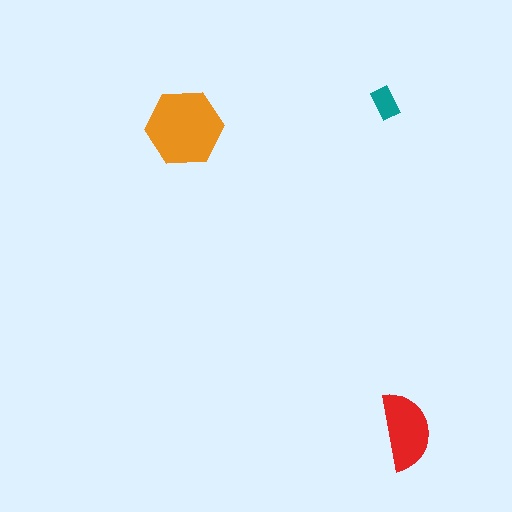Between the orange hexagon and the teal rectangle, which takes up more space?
The orange hexagon.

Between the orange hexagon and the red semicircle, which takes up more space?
The orange hexagon.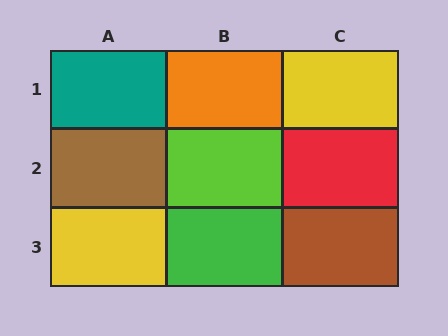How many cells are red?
1 cell is red.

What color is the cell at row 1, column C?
Yellow.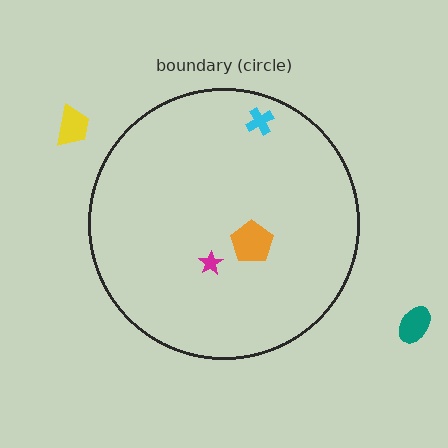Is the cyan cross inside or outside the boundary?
Inside.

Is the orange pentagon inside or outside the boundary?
Inside.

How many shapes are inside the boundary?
3 inside, 2 outside.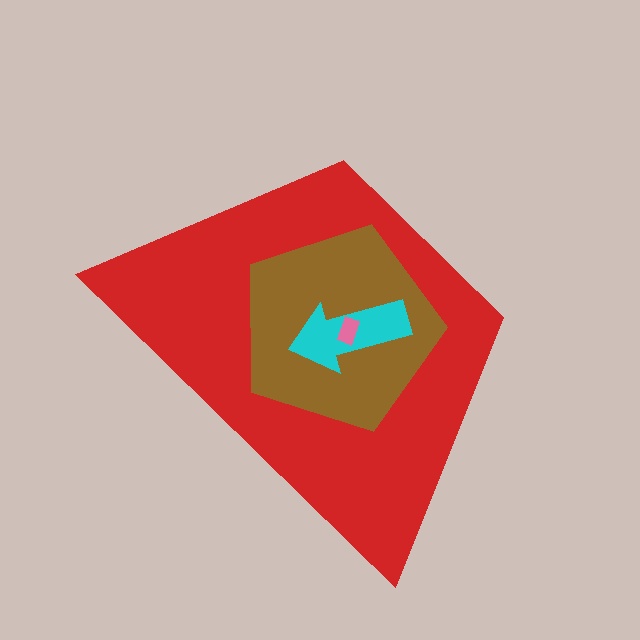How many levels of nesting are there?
4.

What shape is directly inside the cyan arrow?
The pink rectangle.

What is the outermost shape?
The red trapezoid.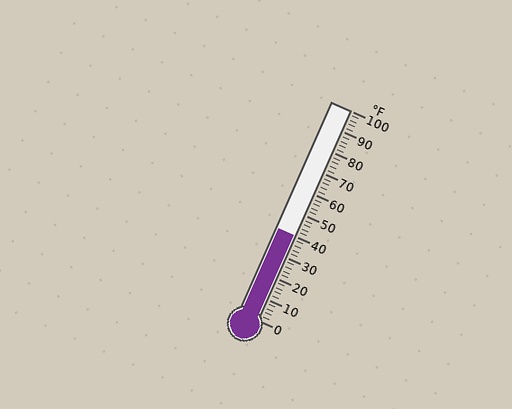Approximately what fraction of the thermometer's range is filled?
The thermometer is filled to approximately 40% of its range.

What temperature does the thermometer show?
The thermometer shows approximately 40°F.